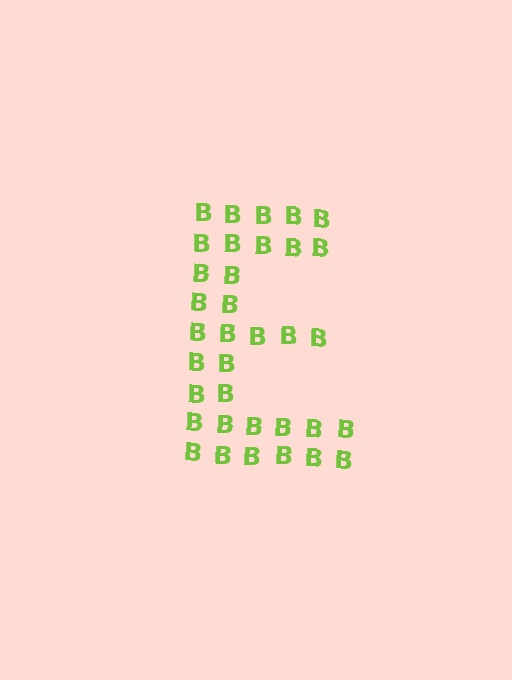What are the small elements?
The small elements are letter B's.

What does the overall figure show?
The overall figure shows the letter E.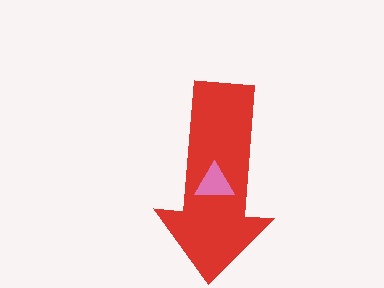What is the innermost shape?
The pink triangle.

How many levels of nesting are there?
2.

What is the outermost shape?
The red arrow.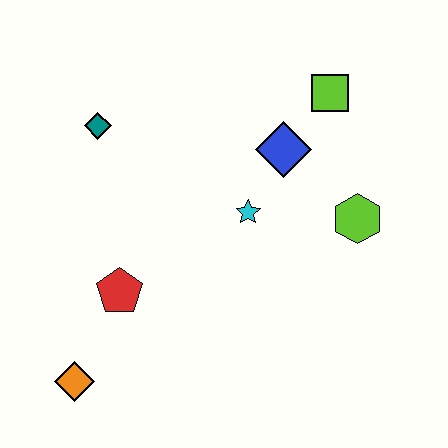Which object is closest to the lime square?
The blue diamond is closest to the lime square.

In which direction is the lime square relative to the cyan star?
The lime square is above the cyan star.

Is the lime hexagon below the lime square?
Yes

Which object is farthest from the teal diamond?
The lime hexagon is farthest from the teal diamond.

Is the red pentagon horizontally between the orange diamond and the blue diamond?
Yes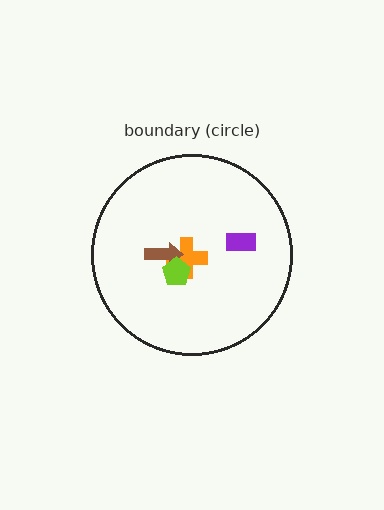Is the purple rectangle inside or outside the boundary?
Inside.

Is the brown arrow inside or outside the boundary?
Inside.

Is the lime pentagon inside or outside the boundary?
Inside.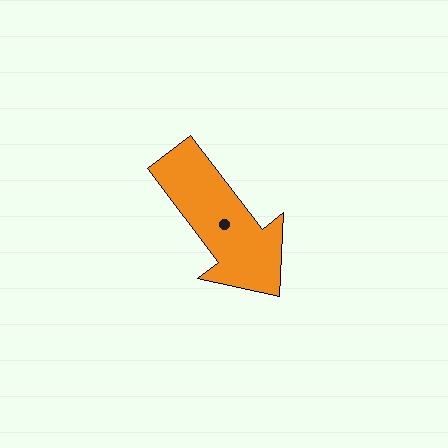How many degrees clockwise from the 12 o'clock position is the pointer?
Approximately 143 degrees.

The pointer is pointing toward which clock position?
Roughly 5 o'clock.